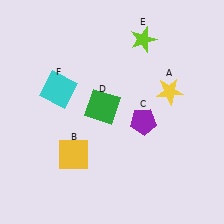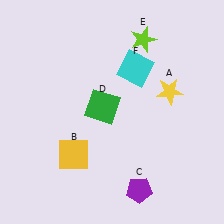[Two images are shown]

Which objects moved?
The objects that moved are: the purple pentagon (C), the cyan square (F).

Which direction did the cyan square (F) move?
The cyan square (F) moved right.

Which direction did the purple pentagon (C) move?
The purple pentagon (C) moved down.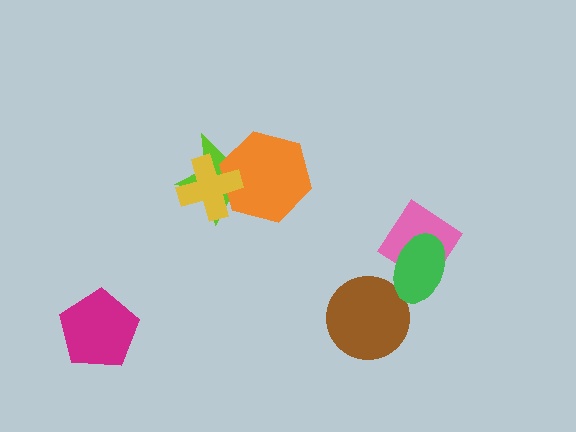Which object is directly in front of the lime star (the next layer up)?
The orange hexagon is directly in front of the lime star.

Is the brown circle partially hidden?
No, no other shape covers it.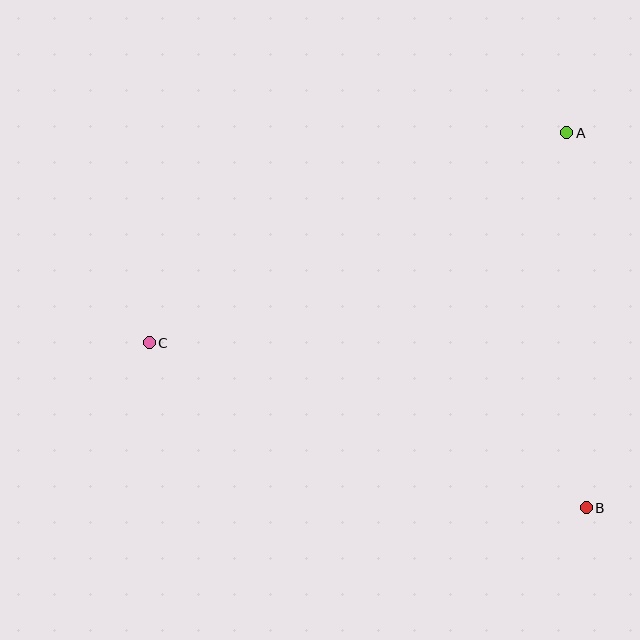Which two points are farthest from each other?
Points A and C are farthest from each other.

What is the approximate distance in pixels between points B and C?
The distance between B and C is approximately 467 pixels.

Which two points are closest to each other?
Points A and B are closest to each other.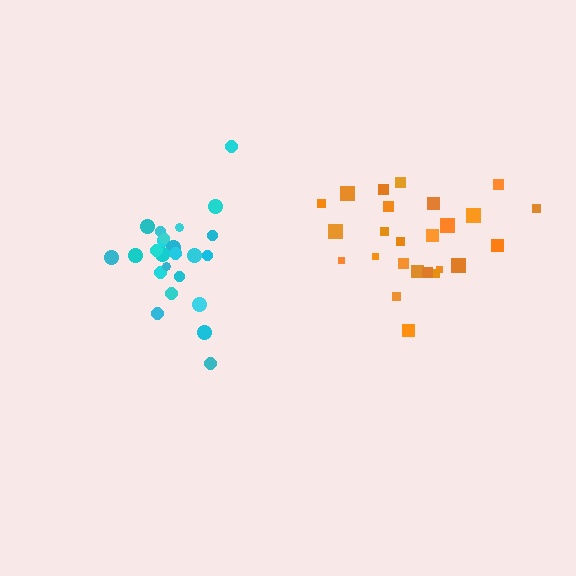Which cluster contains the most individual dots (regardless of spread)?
Orange (25).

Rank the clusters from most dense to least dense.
cyan, orange.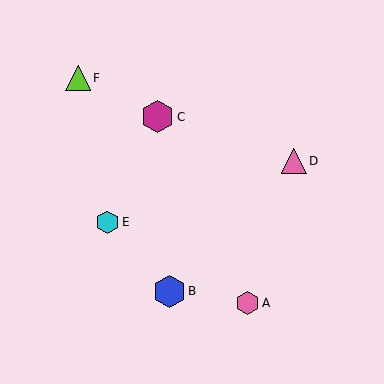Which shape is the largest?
The magenta hexagon (labeled C) is the largest.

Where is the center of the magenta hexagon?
The center of the magenta hexagon is at (157, 117).